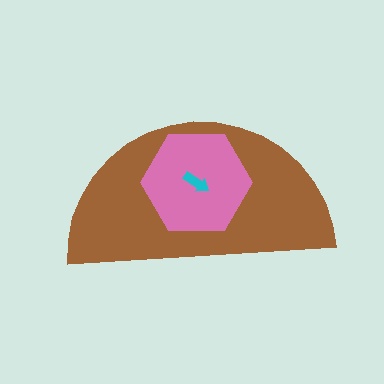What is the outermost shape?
The brown semicircle.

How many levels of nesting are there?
3.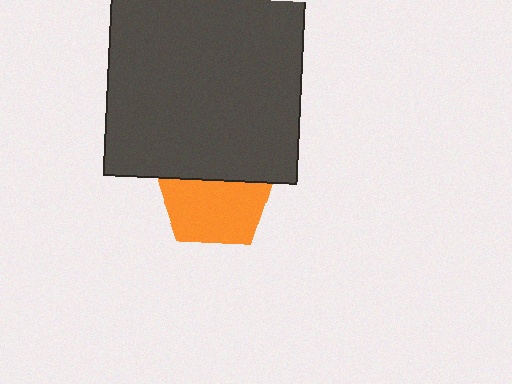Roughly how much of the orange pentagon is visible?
About half of it is visible (roughly 60%).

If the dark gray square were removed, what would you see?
You would see the complete orange pentagon.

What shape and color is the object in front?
The object in front is a dark gray square.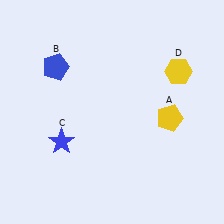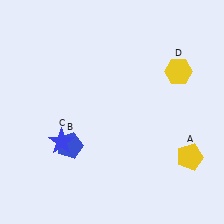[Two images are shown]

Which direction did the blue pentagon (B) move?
The blue pentagon (B) moved down.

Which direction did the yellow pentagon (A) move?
The yellow pentagon (A) moved down.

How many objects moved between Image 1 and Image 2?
2 objects moved between the two images.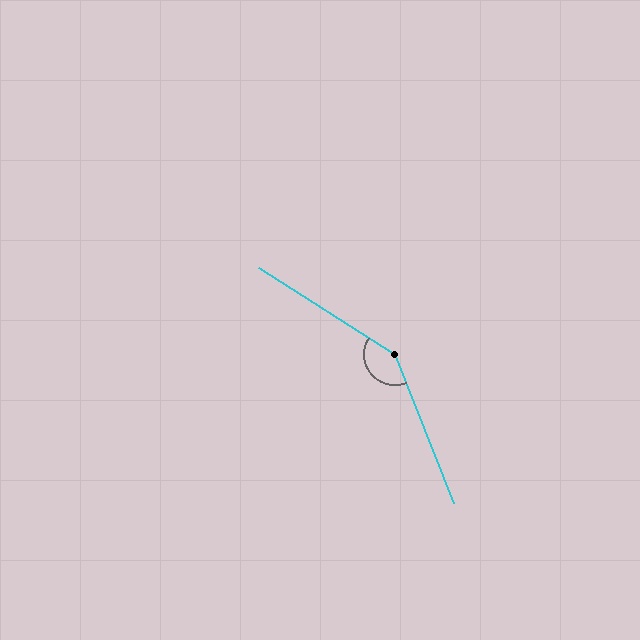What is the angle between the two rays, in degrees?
Approximately 144 degrees.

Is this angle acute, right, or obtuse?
It is obtuse.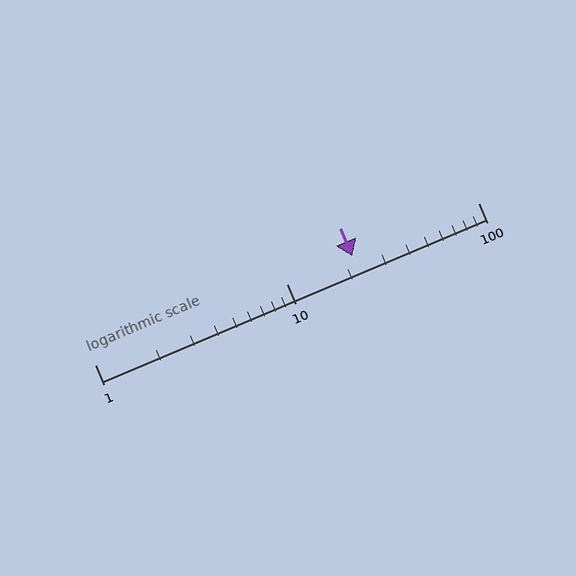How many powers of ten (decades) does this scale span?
The scale spans 2 decades, from 1 to 100.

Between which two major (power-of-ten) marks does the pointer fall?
The pointer is between 10 and 100.